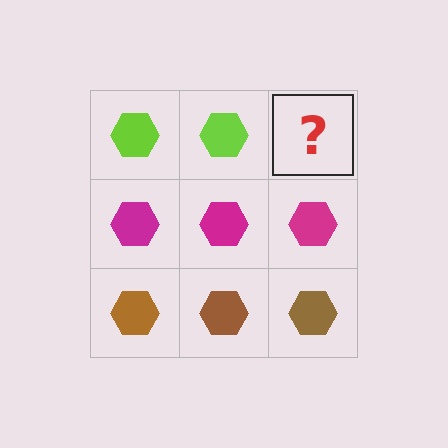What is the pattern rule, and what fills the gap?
The rule is that each row has a consistent color. The gap should be filled with a lime hexagon.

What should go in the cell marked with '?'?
The missing cell should contain a lime hexagon.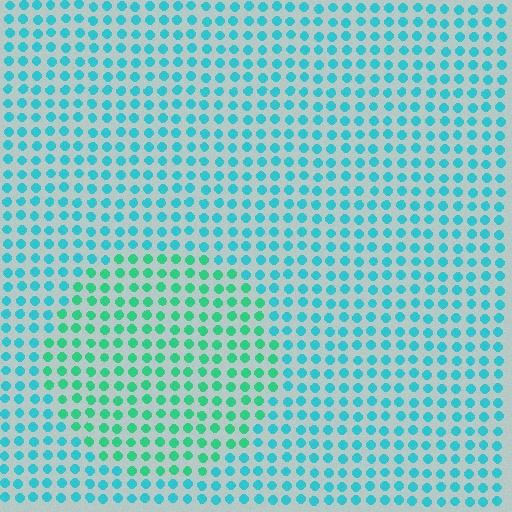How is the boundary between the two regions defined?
The boundary is defined purely by a slight shift in hue (about 32 degrees). Spacing, size, and orientation are identical on both sides.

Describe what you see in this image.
The image is filled with small cyan elements in a uniform arrangement. A circle-shaped region is visible where the elements are tinted to a slightly different hue, forming a subtle color boundary.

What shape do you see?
I see a circle.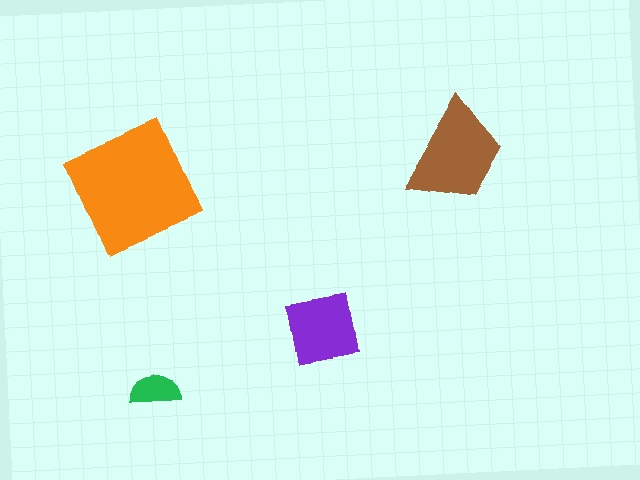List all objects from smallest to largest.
The green semicircle, the purple square, the brown trapezoid, the orange square.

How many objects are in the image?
There are 4 objects in the image.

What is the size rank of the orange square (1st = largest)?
1st.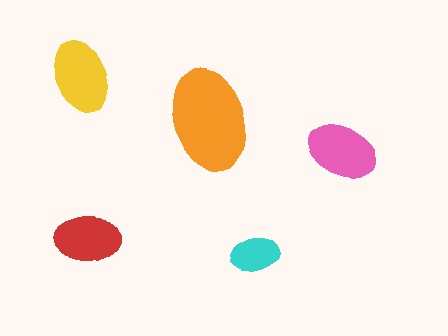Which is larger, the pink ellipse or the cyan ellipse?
The pink one.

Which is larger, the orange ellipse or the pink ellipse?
The orange one.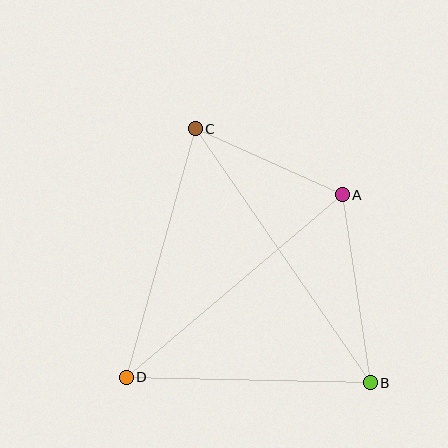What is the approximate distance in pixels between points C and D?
The distance between C and D is approximately 258 pixels.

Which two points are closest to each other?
Points A and C are closest to each other.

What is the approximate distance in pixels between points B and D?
The distance between B and D is approximately 244 pixels.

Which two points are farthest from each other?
Points B and C are farthest from each other.